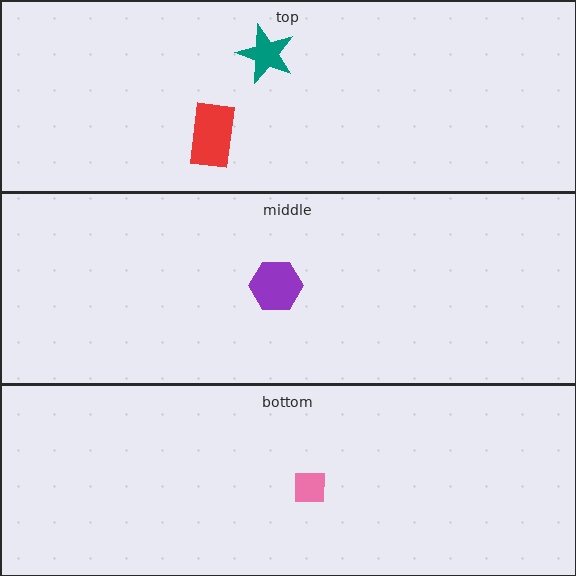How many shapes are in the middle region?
1.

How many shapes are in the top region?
2.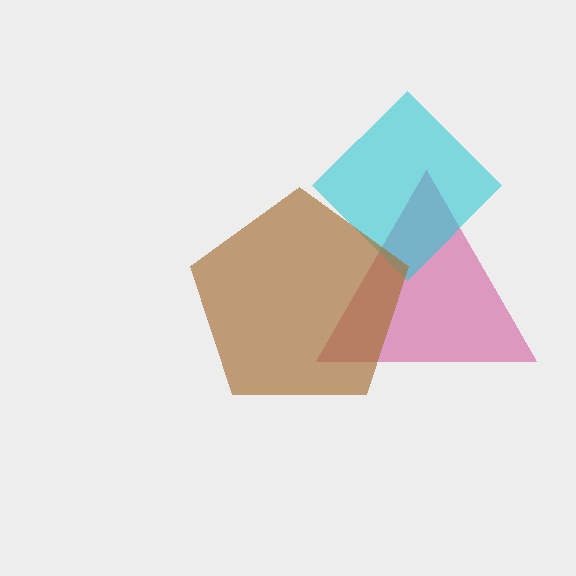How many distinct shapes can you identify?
There are 3 distinct shapes: a magenta triangle, a cyan diamond, a brown pentagon.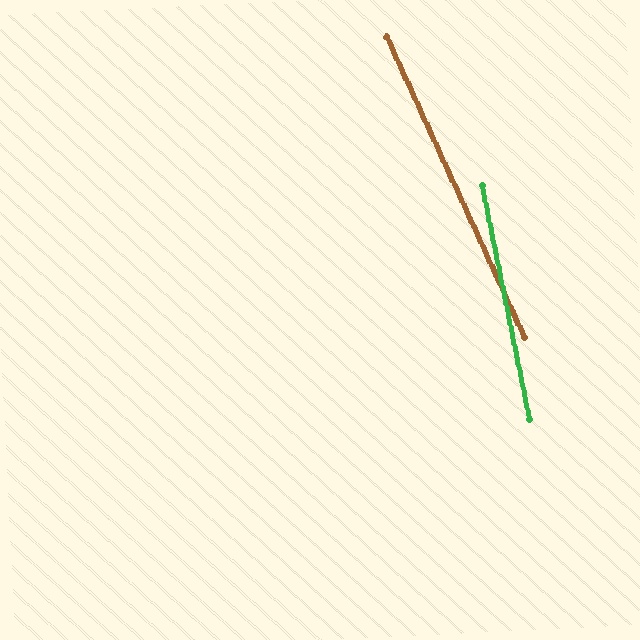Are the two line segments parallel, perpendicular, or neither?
Neither parallel nor perpendicular — they differ by about 13°.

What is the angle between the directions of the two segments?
Approximately 13 degrees.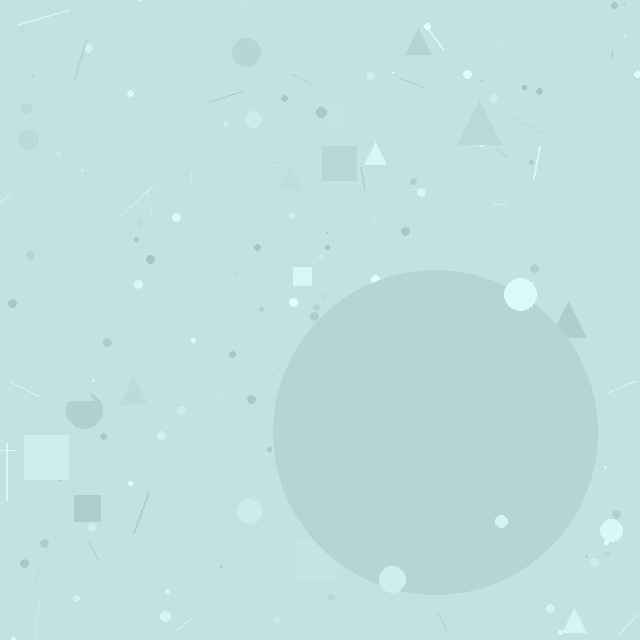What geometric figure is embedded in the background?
A circle is embedded in the background.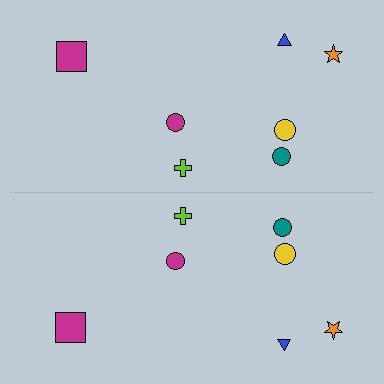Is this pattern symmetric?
Yes, this pattern has bilateral (reflection) symmetry.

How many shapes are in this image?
There are 14 shapes in this image.